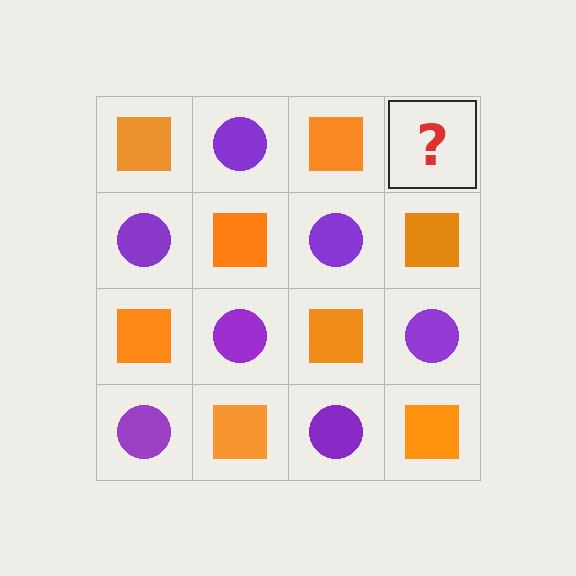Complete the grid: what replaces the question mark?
The question mark should be replaced with a purple circle.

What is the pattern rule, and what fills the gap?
The rule is that it alternates orange square and purple circle in a checkerboard pattern. The gap should be filled with a purple circle.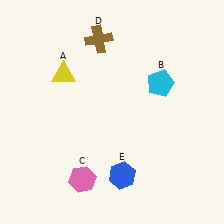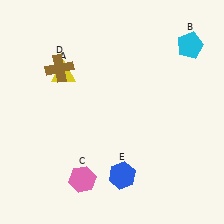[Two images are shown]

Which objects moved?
The objects that moved are: the cyan pentagon (B), the brown cross (D).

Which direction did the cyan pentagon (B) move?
The cyan pentagon (B) moved up.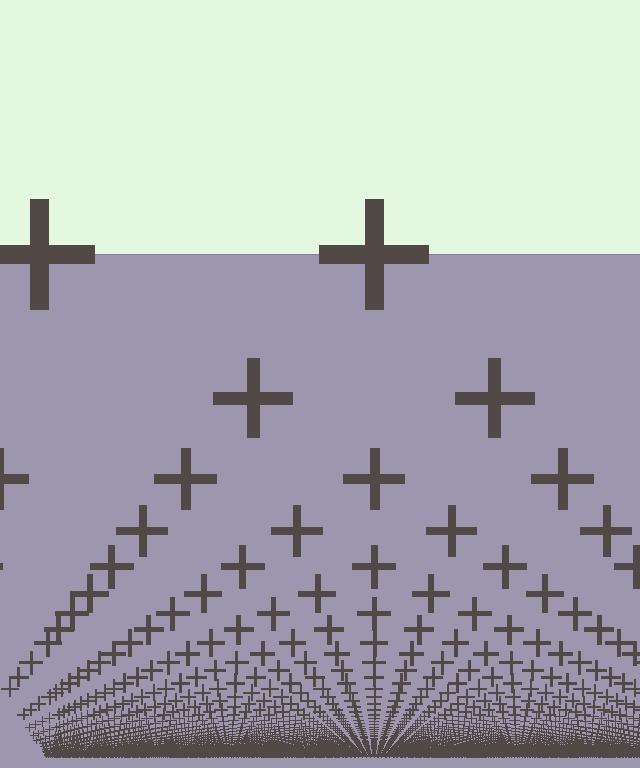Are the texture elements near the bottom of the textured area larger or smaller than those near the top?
Smaller. The gradient is inverted — elements near the bottom are smaller and denser.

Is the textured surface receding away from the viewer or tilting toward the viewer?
The surface appears to tilt toward the viewer. Texture elements get larger and sparser toward the top.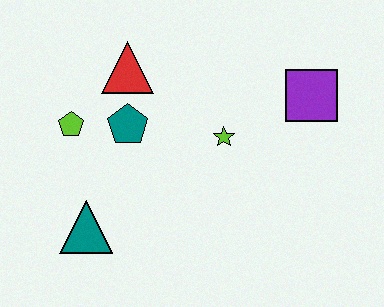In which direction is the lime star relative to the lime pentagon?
The lime star is to the right of the lime pentagon.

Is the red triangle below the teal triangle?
No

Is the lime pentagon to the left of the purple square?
Yes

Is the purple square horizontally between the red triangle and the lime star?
No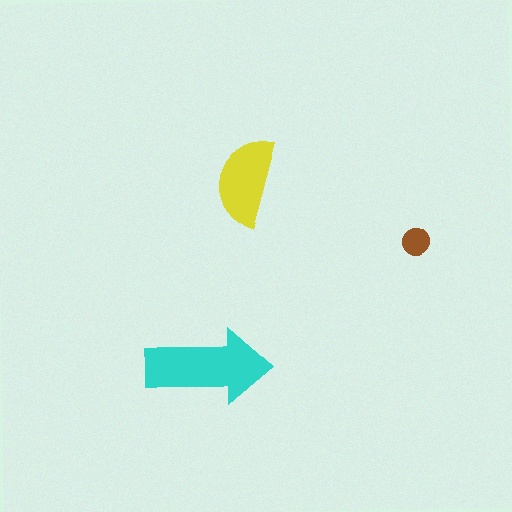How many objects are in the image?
There are 3 objects in the image.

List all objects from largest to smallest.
The cyan arrow, the yellow semicircle, the brown circle.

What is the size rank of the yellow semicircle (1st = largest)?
2nd.